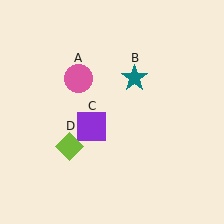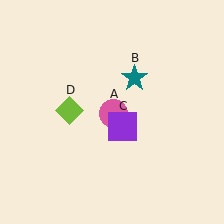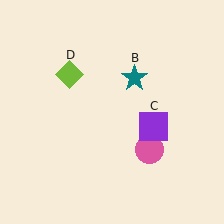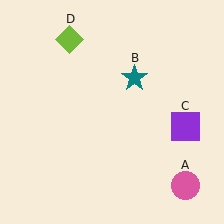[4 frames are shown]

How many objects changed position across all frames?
3 objects changed position: pink circle (object A), purple square (object C), lime diamond (object D).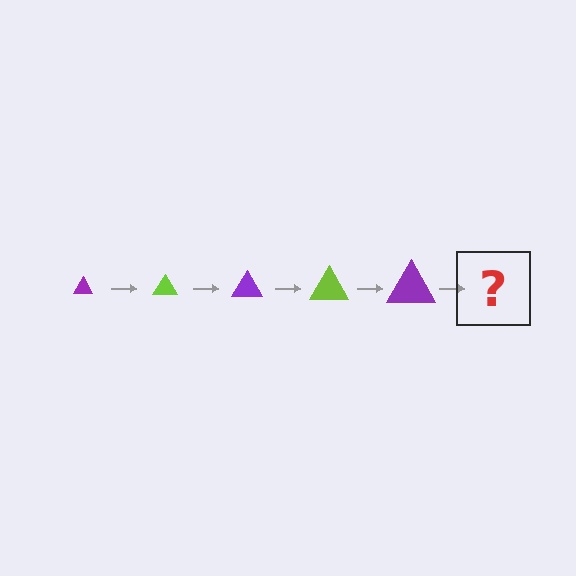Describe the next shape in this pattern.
It should be a lime triangle, larger than the previous one.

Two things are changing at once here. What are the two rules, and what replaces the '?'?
The two rules are that the triangle grows larger each step and the color cycles through purple and lime. The '?' should be a lime triangle, larger than the previous one.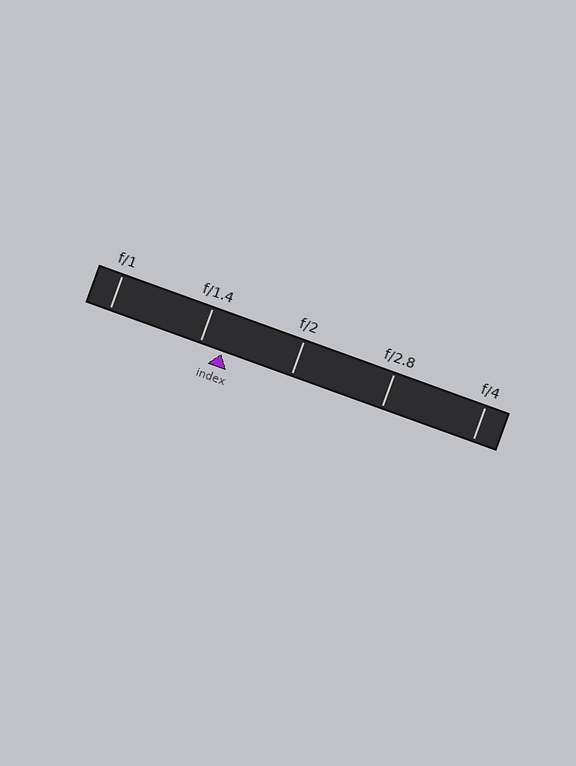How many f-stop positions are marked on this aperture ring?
There are 5 f-stop positions marked.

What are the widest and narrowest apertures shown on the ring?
The widest aperture shown is f/1 and the narrowest is f/4.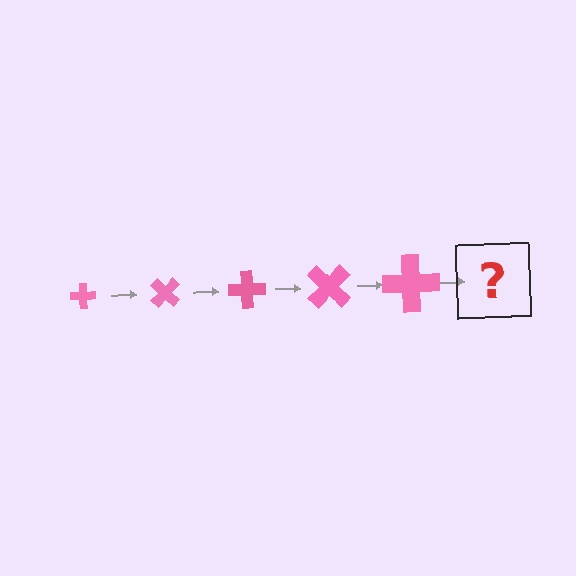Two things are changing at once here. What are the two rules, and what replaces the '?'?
The two rules are that the cross grows larger each step and it rotates 45 degrees each step. The '?' should be a cross, larger than the previous one and rotated 225 degrees from the start.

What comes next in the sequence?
The next element should be a cross, larger than the previous one and rotated 225 degrees from the start.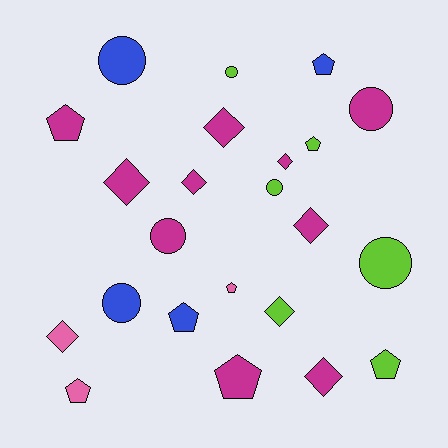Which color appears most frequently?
Magenta, with 10 objects.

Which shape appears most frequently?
Pentagon, with 8 objects.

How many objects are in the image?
There are 23 objects.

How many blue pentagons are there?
There are 2 blue pentagons.